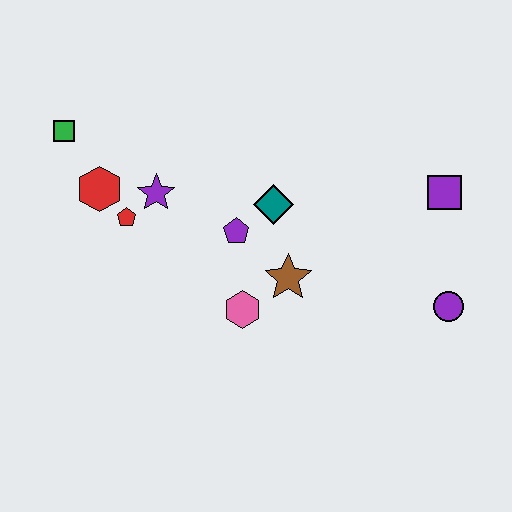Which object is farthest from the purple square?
The green square is farthest from the purple square.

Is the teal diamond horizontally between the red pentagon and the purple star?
No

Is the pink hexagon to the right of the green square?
Yes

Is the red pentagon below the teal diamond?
Yes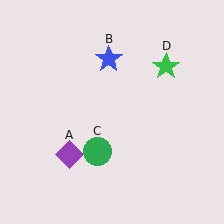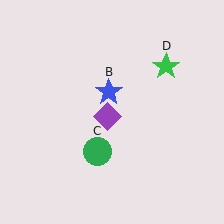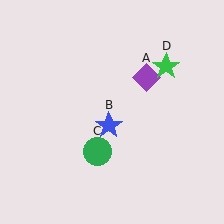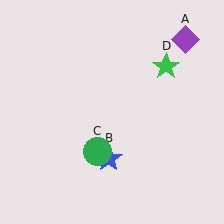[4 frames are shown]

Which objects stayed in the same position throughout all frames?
Green circle (object C) and green star (object D) remained stationary.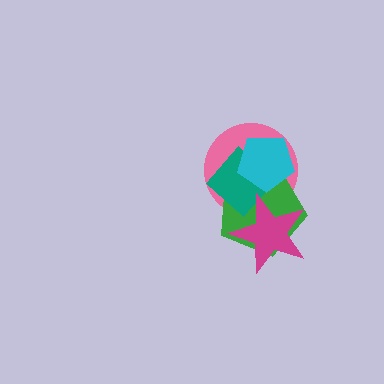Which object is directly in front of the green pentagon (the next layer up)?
The teal diamond is directly in front of the green pentagon.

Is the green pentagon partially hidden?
Yes, it is partially covered by another shape.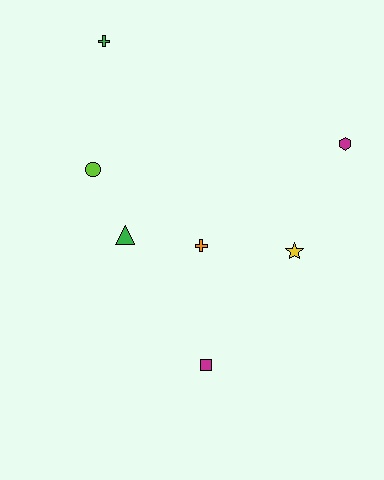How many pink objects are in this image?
There are no pink objects.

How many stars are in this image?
There is 1 star.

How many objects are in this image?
There are 7 objects.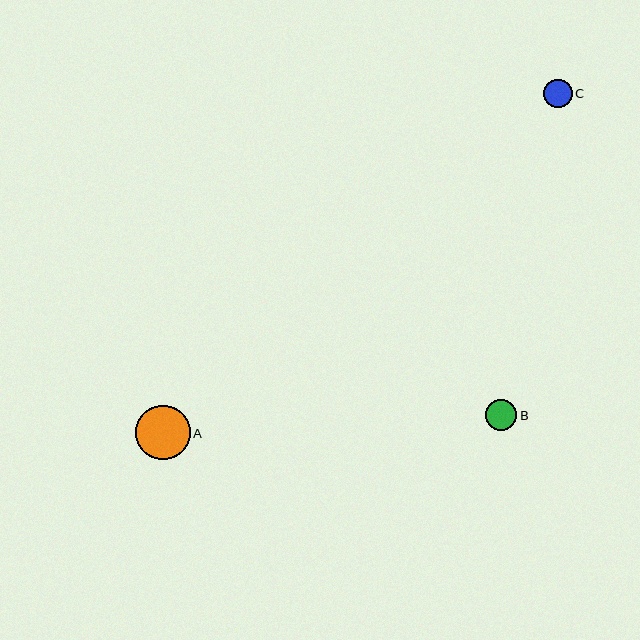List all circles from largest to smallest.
From largest to smallest: A, B, C.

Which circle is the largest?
Circle A is the largest with a size of approximately 55 pixels.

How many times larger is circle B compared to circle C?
Circle B is approximately 1.1 times the size of circle C.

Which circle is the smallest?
Circle C is the smallest with a size of approximately 28 pixels.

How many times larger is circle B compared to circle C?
Circle B is approximately 1.1 times the size of circle C.